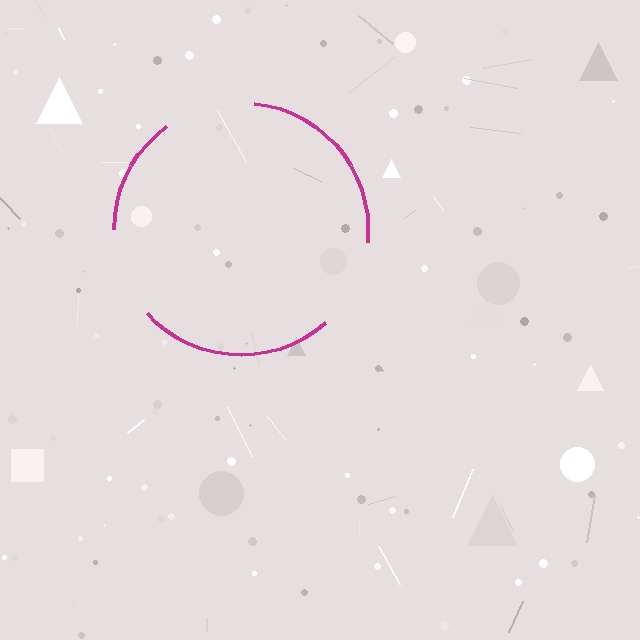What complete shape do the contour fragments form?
The contour fragments form a circle.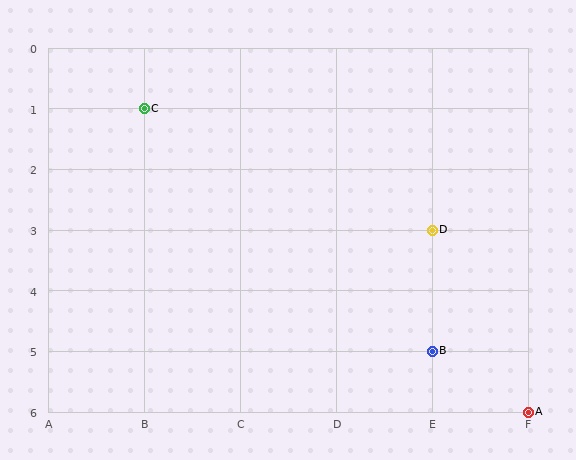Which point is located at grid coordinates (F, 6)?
Point A is at (F, 6).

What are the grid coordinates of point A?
Point A is at grid coordinates (F, 6).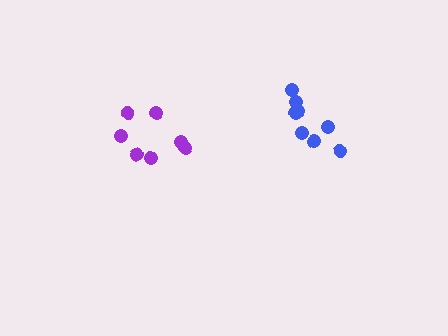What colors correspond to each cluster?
The clusters are colored: blue, purple.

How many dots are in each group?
Group 1: 8 dots, Group 2: 7 dots (15 total).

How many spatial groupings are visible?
There are 2 spatial groupings.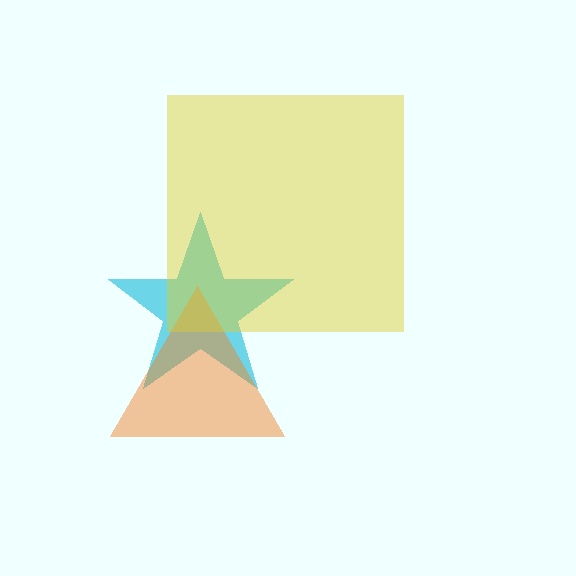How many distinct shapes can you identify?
There are 3 distinct shapes: a cyan star, an orange triangle, a yellow square.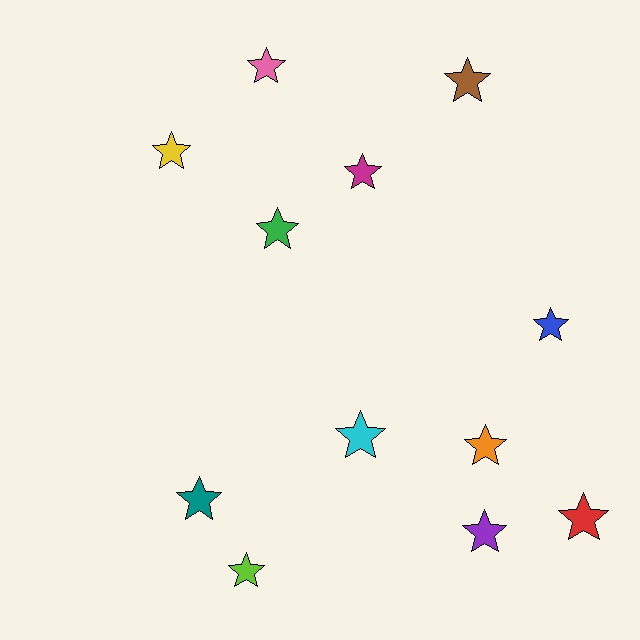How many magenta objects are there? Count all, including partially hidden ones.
There is 1 magenta object.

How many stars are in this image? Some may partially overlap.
There are 12 stars.